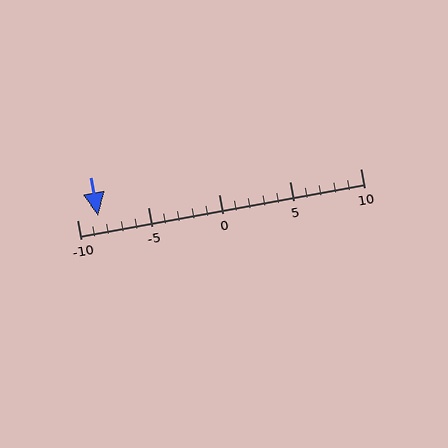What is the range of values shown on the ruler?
The ruler shows values from -10 to 10.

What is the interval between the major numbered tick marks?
The major tick marks are spaced 5 units apart.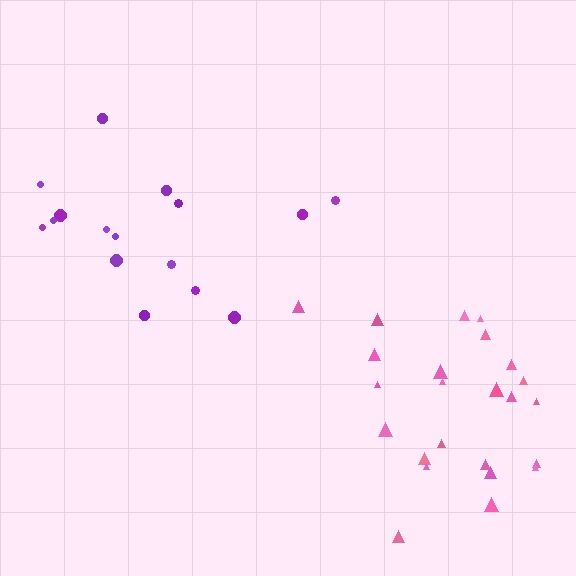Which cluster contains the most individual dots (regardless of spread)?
Pink (24).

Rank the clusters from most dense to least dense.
pink, purple.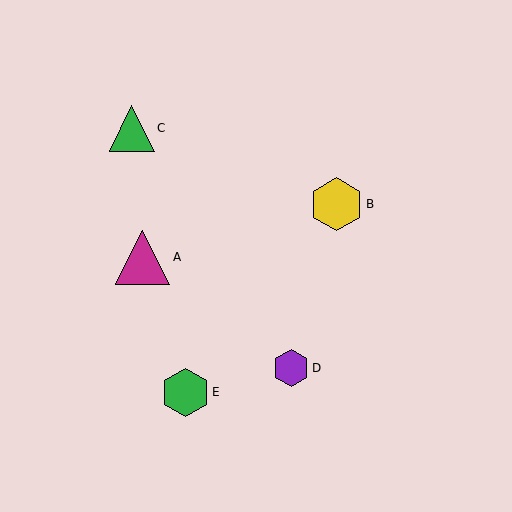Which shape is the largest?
The magenta triangle (labeled A) is the largest.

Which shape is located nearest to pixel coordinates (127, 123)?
The green triangle (labeled C) at (132, 128) is nearest to that location.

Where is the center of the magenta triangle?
The center of the magenta triangle is at (143, 257).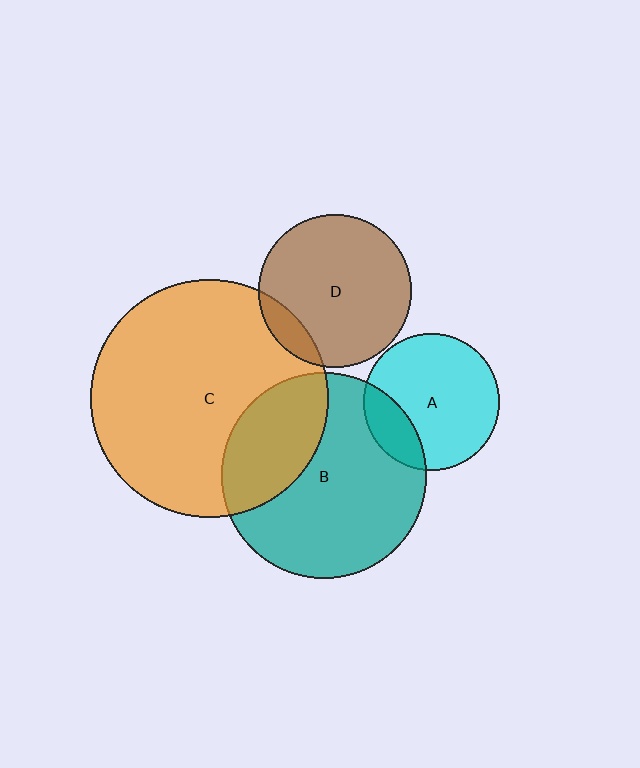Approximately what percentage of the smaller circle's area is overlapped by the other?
Approximately 30%.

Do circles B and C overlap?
Yes.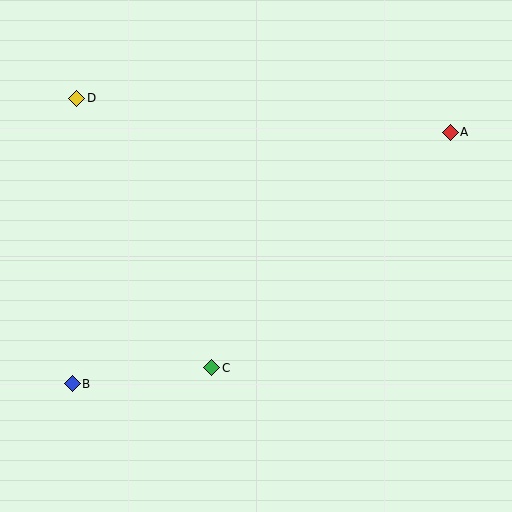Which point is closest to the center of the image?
Point C at (212, 368) is closest to the center.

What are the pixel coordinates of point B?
Point B is at (72, 384).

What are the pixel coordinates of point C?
Point C is at (212, 368).